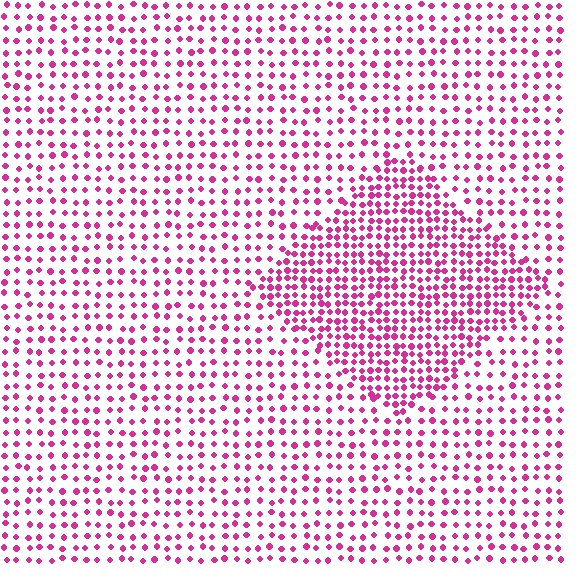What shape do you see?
I see a diamond.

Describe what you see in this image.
The image contains small magenta elements arranged at two different densities. A diamond-shaped region is visible where the elements are more densely packed than the surrounding area.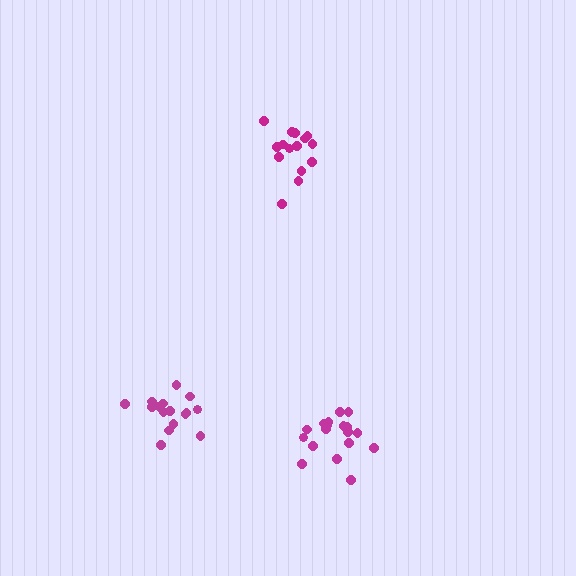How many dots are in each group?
Group 1: 15 dots, Group 2: 17 dots, Group 3: 18 dots (50 total).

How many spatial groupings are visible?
There are 3 spatial groupings.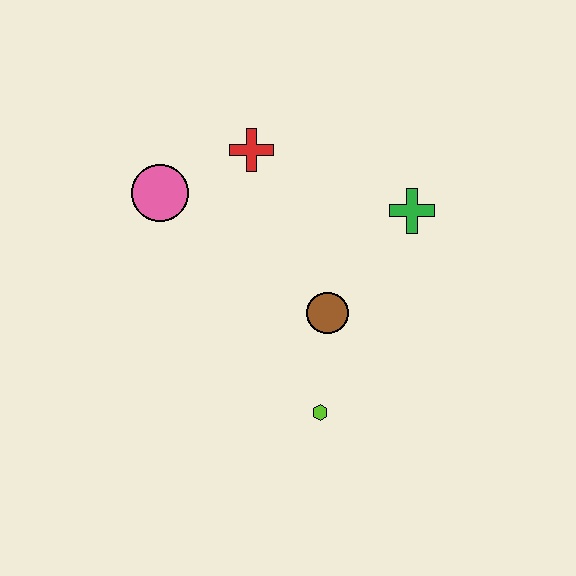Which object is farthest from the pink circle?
The lime hexagon is farthest from the pink circle.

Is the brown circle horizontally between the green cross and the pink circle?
Yes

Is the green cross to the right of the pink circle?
Yes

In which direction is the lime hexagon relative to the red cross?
The lime hexagon is below the red cross.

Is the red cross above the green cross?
Yes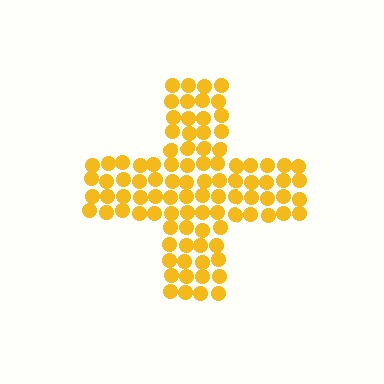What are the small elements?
The small elements are circles.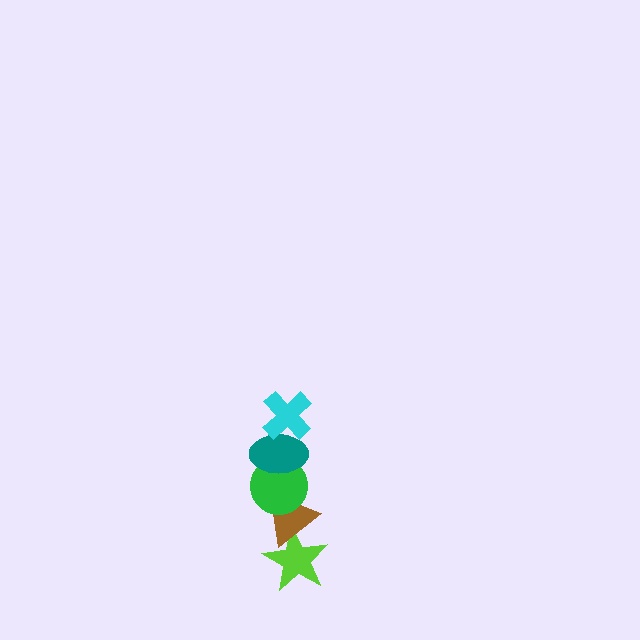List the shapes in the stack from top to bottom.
From top to bottom: the cyan cross, the teal ellipse, the green circle, the brown triangle, the lime star.